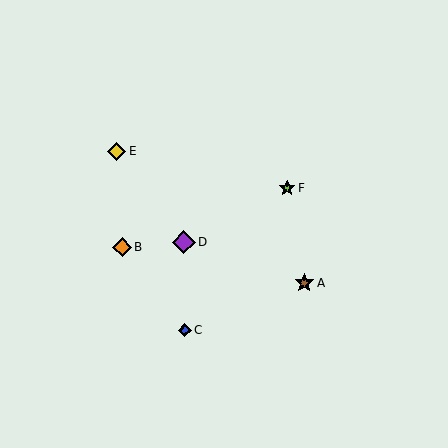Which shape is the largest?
The purple diamond (labeled D) is the largest.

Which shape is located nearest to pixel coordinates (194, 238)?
The purple diamond (labeled D) at (184, 242) is nearest to that location.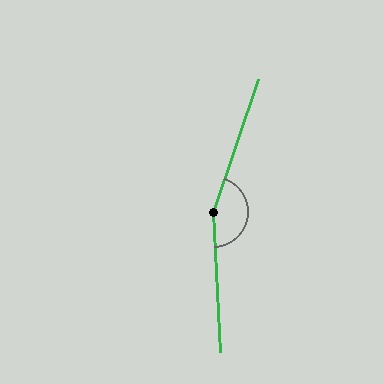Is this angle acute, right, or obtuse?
It is obtuse.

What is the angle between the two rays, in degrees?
Approximately 158 degrees.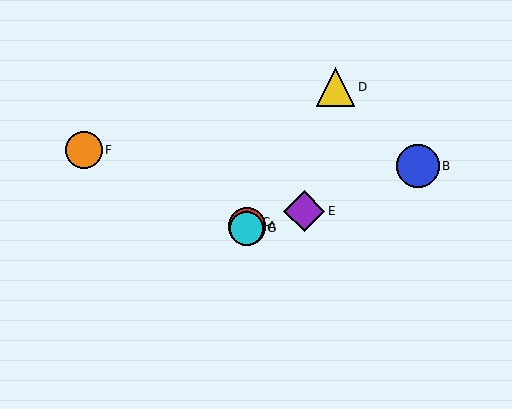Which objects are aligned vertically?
Objects A, C, G are aligned vertically.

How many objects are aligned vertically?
3 objects (A, C, G) are aligned vertically.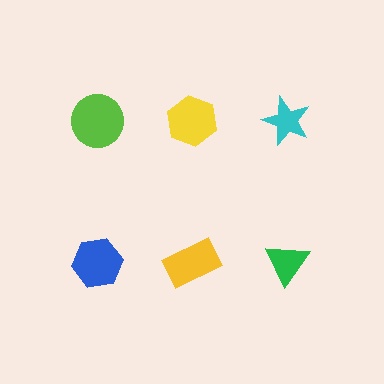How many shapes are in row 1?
3 shapes.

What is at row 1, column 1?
A lime circle.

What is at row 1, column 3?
A cyan star.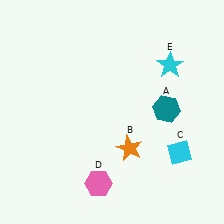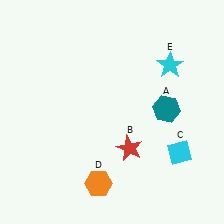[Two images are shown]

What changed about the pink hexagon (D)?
In Image 1, D is pink. In Image 2, it changed to orange.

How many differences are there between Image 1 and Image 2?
There are 2 differences between the two images.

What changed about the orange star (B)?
In Image 1, B is orange. In Image 2, it changed to red.